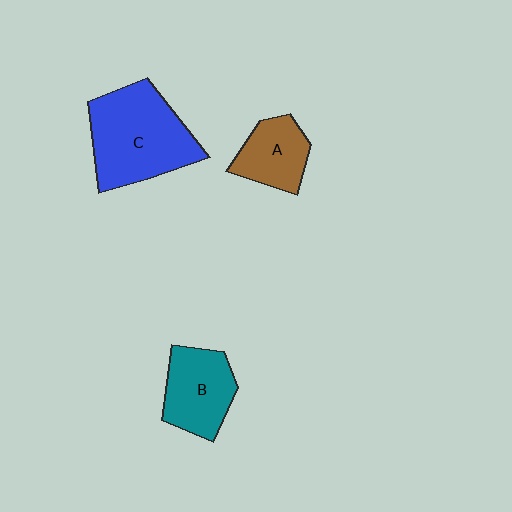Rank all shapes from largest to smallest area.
From largest to smallest: C (blue), B (teal), A (brown).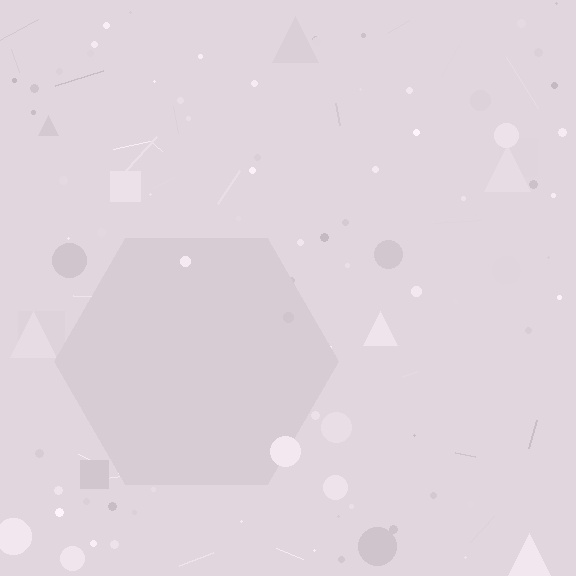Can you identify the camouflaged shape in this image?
The camouflaged shape is a hexagon.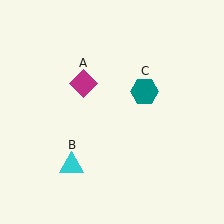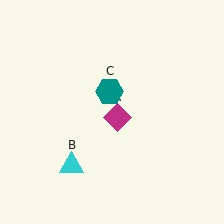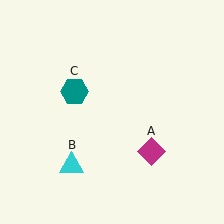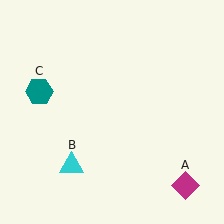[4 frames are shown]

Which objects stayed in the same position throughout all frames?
Cyan triangle (object B) remained stationary.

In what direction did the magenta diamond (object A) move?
The magenta diamond (object A) moved down and to the right.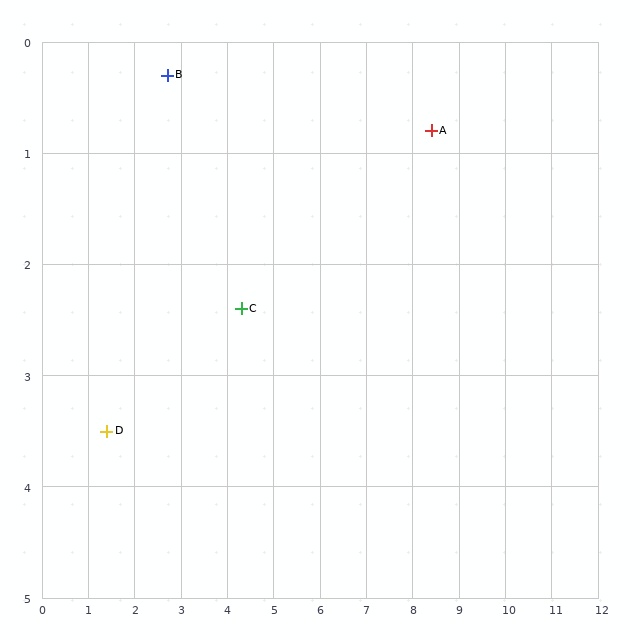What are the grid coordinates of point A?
Point A is at approximately (8.4, 0.8).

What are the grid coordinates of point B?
Point B is at approximately (2.7, 0.3).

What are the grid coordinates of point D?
Point D is at approximately (1.4, 3.5).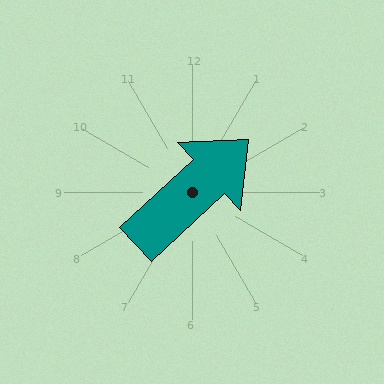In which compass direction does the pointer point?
Northeast.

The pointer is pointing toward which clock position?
Roughly 2 o'clock.